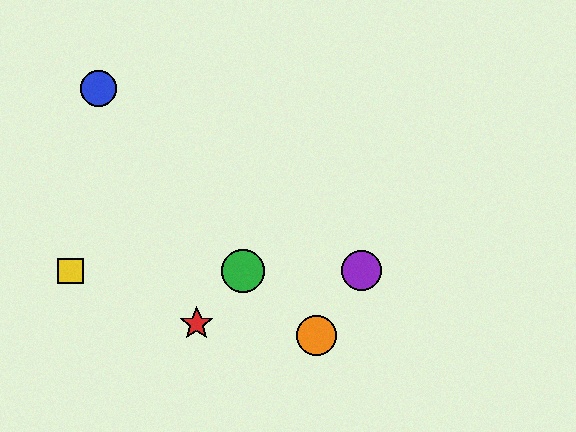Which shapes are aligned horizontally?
The green circle, the yellow square, the purple circle are aligned horizontally.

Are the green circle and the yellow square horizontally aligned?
Yes, both are at y≈271.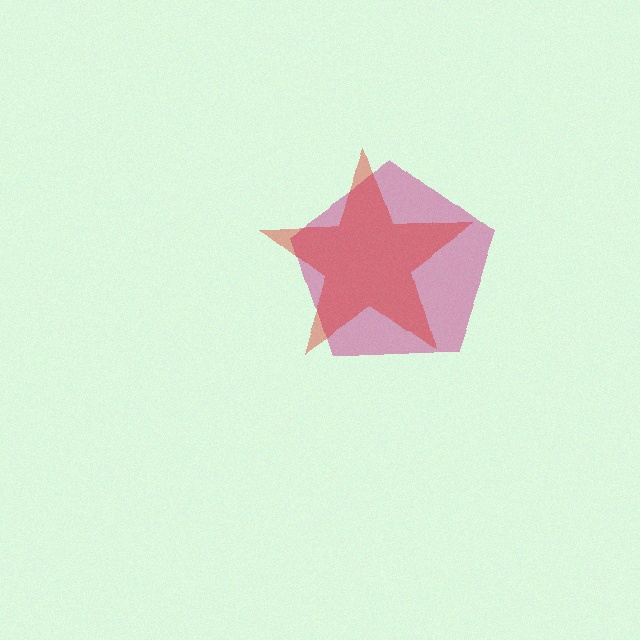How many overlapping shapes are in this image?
There are 2 overlapping shapes in the image.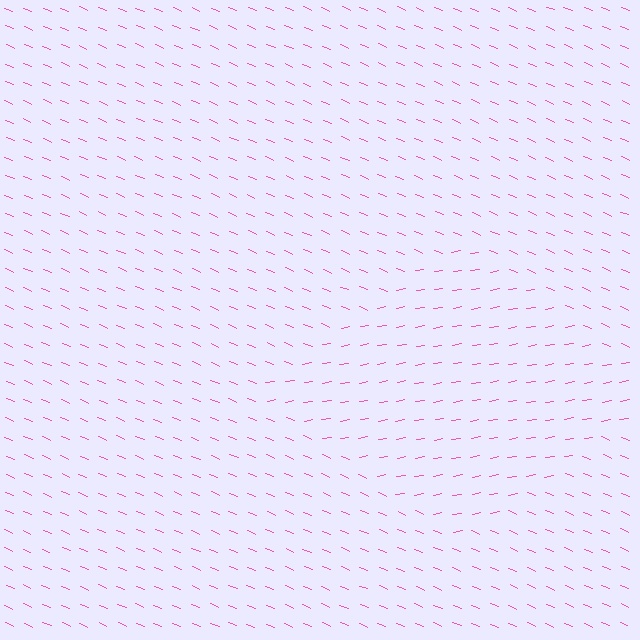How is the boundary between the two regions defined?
The boundary is defined purely by a change in line orientation (approximately 32 degrees difference). All lines are the same color and thickness.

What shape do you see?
I see a diamond.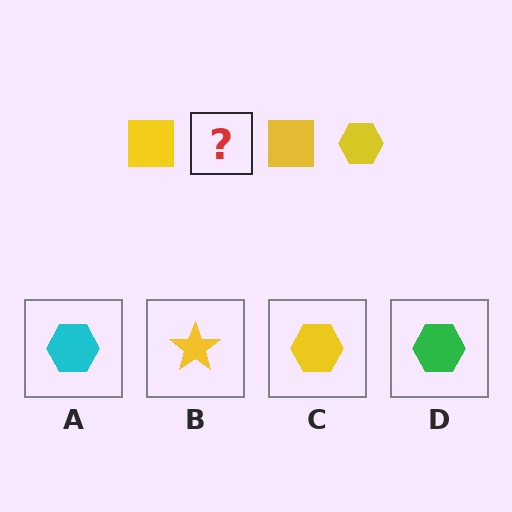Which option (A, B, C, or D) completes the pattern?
C.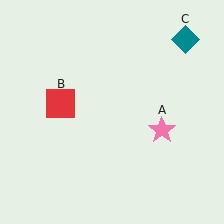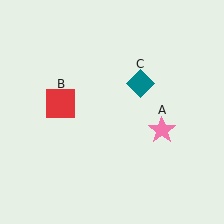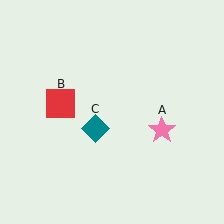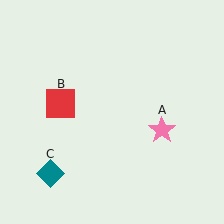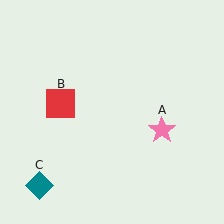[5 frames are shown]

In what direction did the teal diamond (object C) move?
The teal diamond (object C) moved down and to the left.